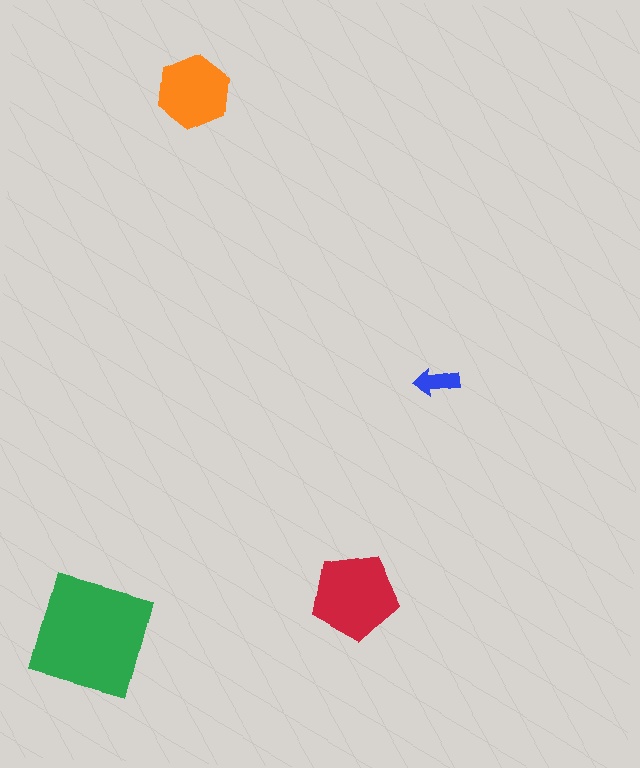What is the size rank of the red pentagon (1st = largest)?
2nd.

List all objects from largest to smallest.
The green square, the red pentagon, the orange hexagon, the blue arrow.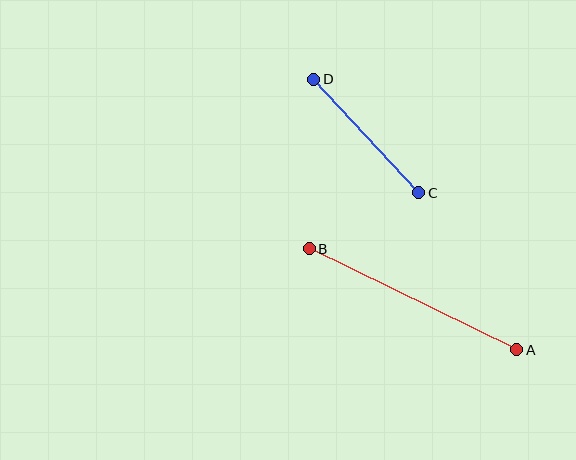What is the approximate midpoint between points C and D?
The midpoint is at approximately (366, 136) pixels.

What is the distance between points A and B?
The distance is approximately 231 pixels.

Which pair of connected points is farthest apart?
Points A and B are farthest apart.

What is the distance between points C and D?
The distance is approximately 155 pixels.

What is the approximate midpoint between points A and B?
The midpoint is at approximately (413, 299) pixels.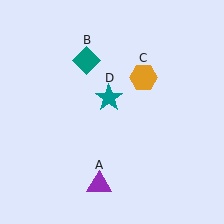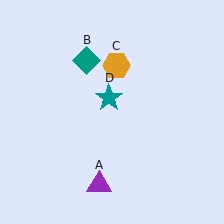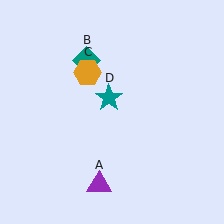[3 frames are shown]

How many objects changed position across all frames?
1 object changed position: orange hexagon (object C).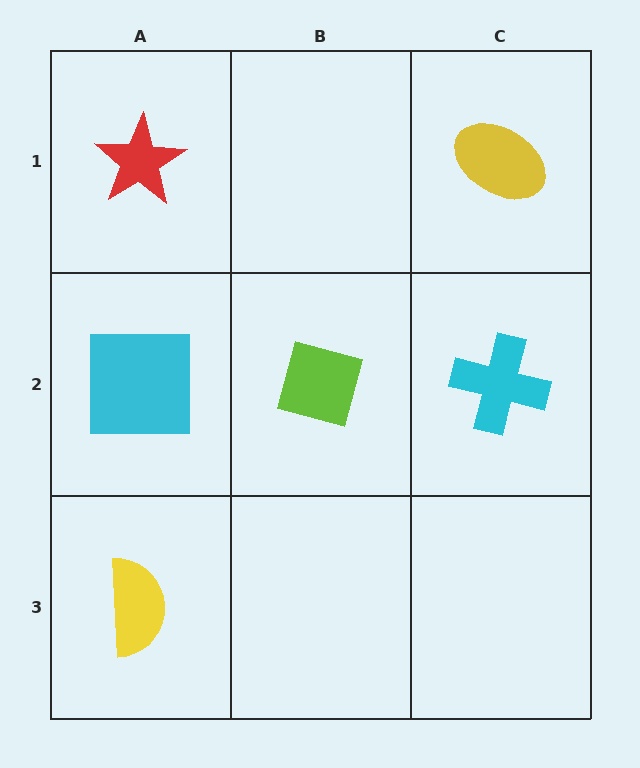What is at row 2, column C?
A cyan cross.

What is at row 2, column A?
A cyan square.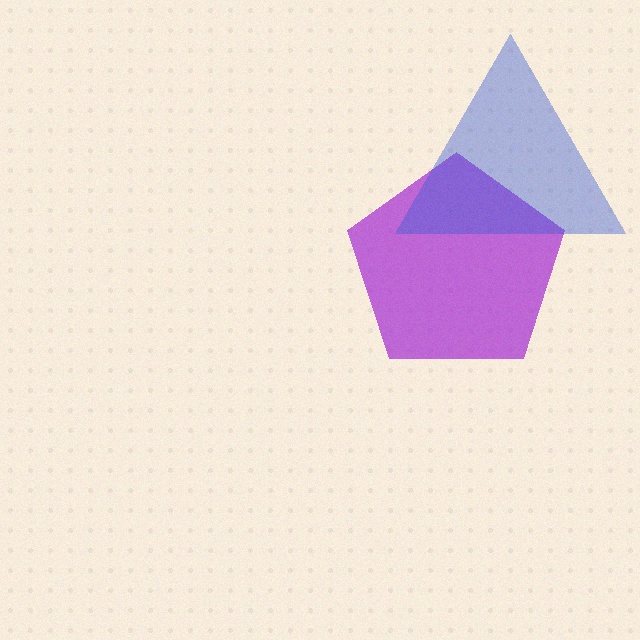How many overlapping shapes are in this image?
There are 2 overlapping shapes in the image.